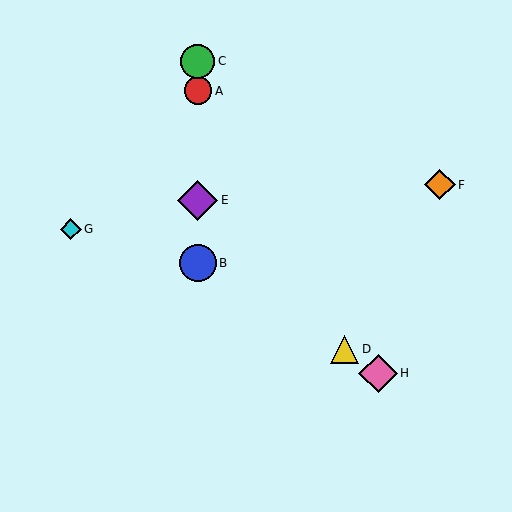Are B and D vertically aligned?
No, B is at x≈198 and D is at x≈344.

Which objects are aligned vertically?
Objects A, B, C, E are aligned vertically.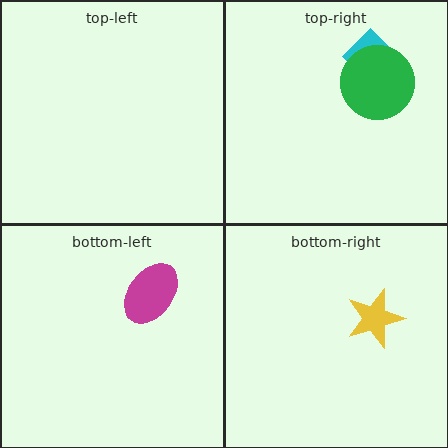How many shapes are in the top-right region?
2.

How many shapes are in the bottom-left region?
1.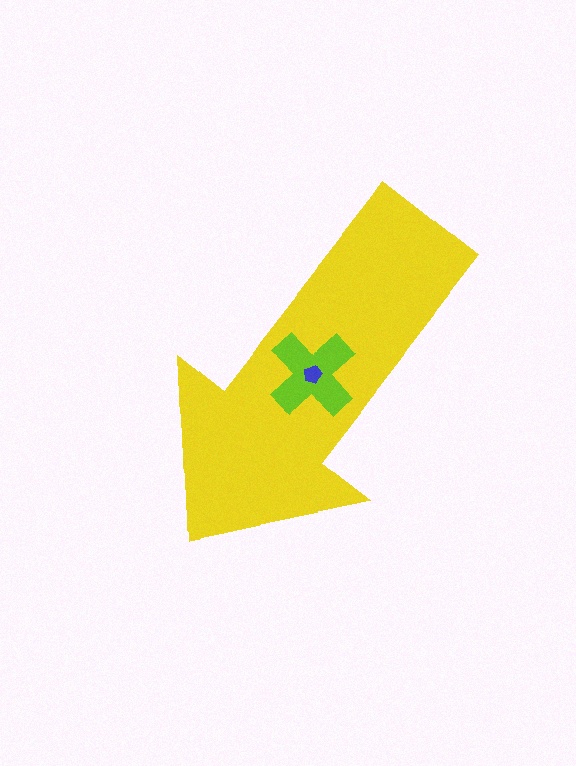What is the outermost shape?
The yellow arrow.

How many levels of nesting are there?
3.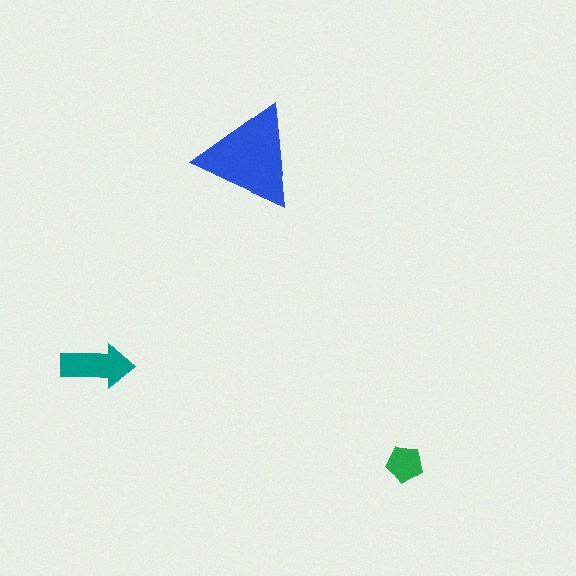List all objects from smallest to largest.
The green pentagon, the teal arrow, the blue triangle.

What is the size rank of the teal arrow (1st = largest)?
2nd.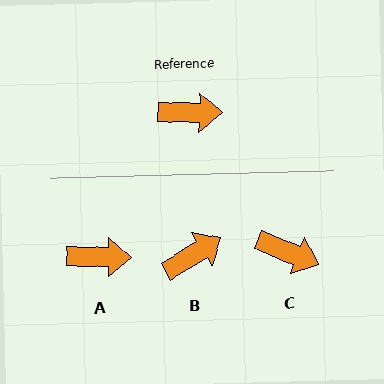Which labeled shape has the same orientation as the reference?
A.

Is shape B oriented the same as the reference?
No, it is off by about 33 degrees.